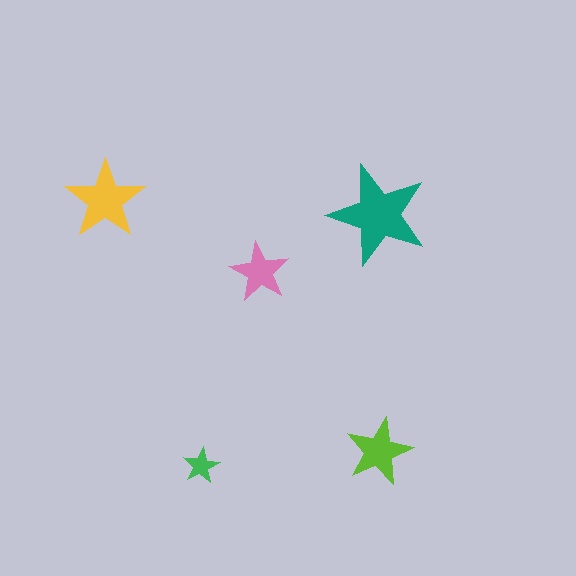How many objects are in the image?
There are 5 objects in the image.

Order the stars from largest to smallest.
the teal one, the yellow one, the lime one, the pink one, the green one.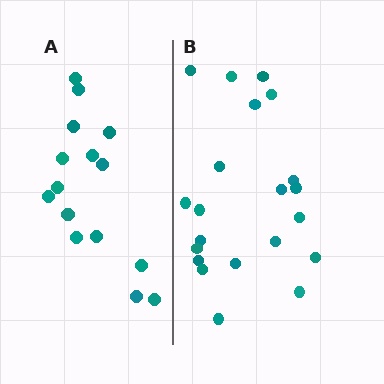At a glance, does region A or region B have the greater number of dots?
Region B (the right region) has more dots.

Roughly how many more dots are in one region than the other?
Region B has about 6 more dots than region A.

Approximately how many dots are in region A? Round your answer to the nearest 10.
About 20 dots. (The exact count is 15, which rounds to 20.)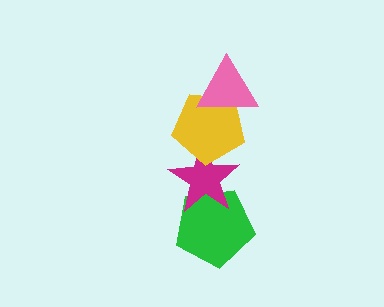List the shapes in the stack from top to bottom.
From top to bottom: the pink triangle, the yellow pentagon, the magenta star, the green pentagon.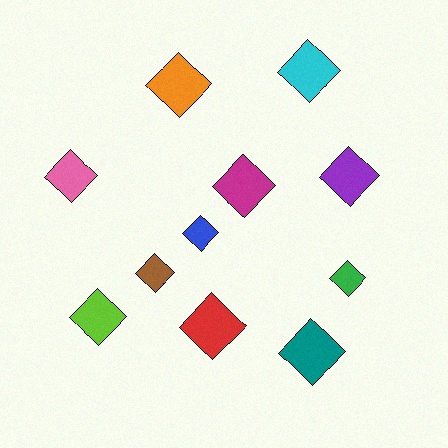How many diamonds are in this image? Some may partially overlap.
There are 11 diamonds.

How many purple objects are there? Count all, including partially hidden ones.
There is 1 purple object.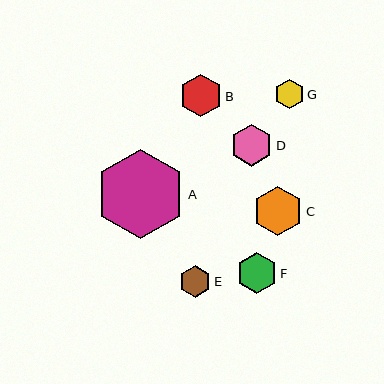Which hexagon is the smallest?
Hexagon G is the smallest with a size of approximately 29 pixels.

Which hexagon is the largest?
Hexagon A is the largest with a size of approximately 89 pixels.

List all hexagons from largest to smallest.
From largest to smallest: A, C, B, D, F, E, G.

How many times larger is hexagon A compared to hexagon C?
Hexagon A is approximately 1.8 times the size of hexagon C.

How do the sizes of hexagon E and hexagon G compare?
Hexagon E and hexagon G are approximately the same size.